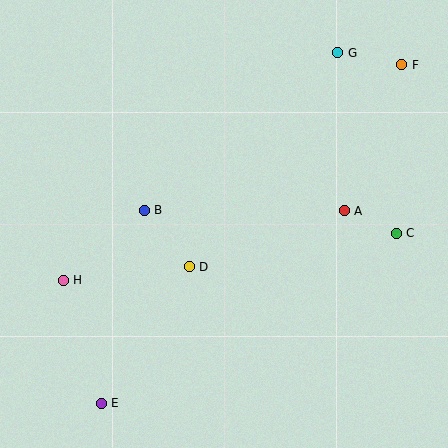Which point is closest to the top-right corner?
Point F is closest to the top-right corner.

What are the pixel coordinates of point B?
Point B is at (144, 210).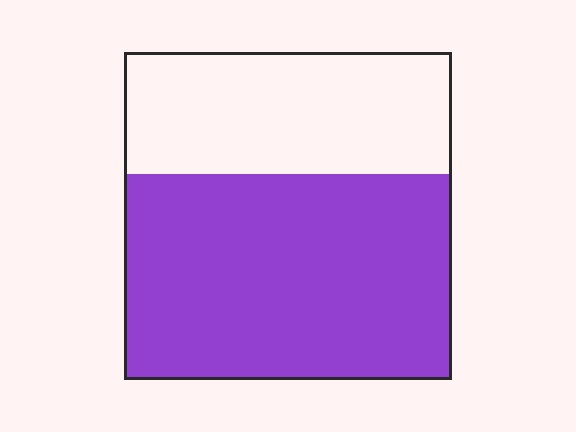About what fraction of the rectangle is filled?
About five eighths (5/8).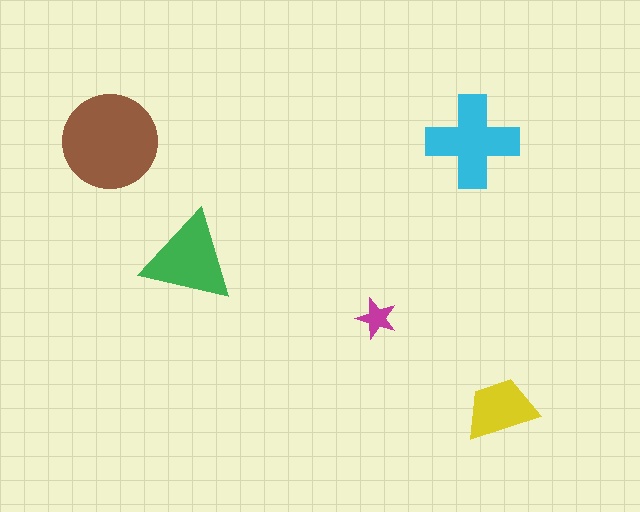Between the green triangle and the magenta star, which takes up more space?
The green triangle.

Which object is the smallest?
The magenta star.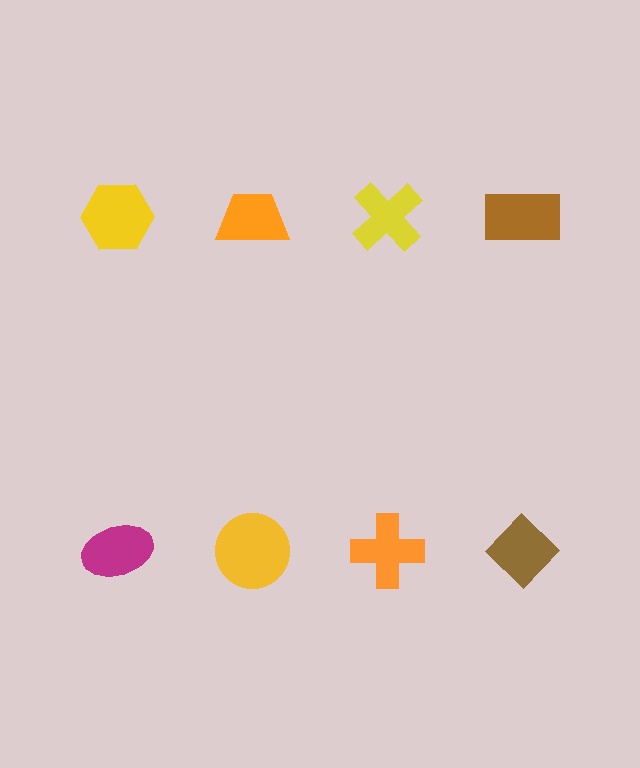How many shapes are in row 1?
4 shapes.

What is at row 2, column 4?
A brown diamond.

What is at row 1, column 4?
A brown rectangle.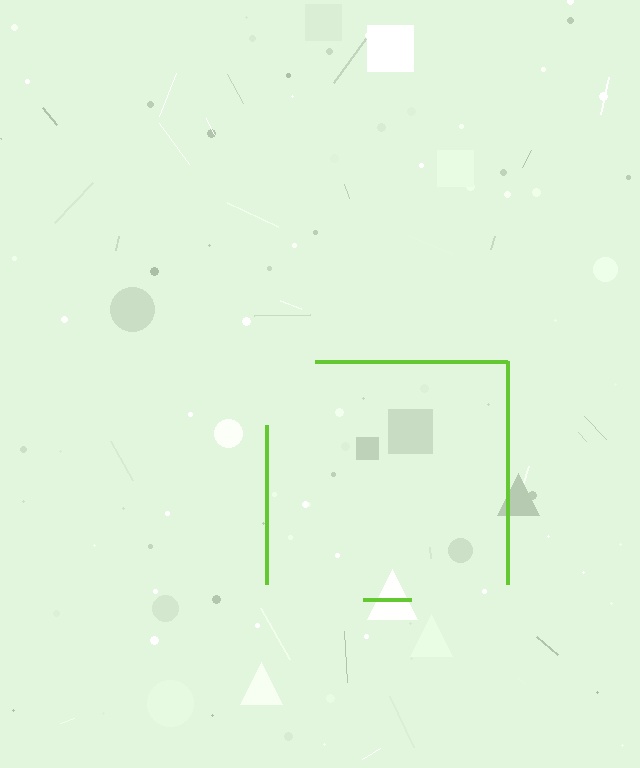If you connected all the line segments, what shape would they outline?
They would outline a square.